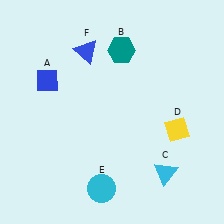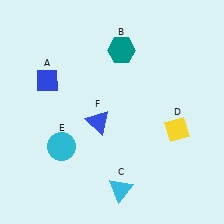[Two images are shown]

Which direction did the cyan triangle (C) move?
The cyan triangle (C) moved left.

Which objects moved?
The objects that moved are: the cyan triangle (C), the cyan circle (E), the blue triangle (F).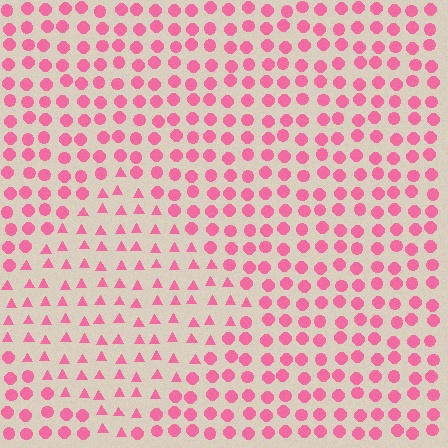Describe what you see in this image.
The image is filled with small pink elements arranged in a uniform grid. A diamond-shaped region contains triangles, while the surrounding area contains circles. The boundary is defined purely by the change in element shape.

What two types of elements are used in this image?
The image uses triangles inside the diamond region and circles outside it.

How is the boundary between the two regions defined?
The boundary is defined by a change in element shape: triangles inside vs. circles outside. All elements share the same color and spacing.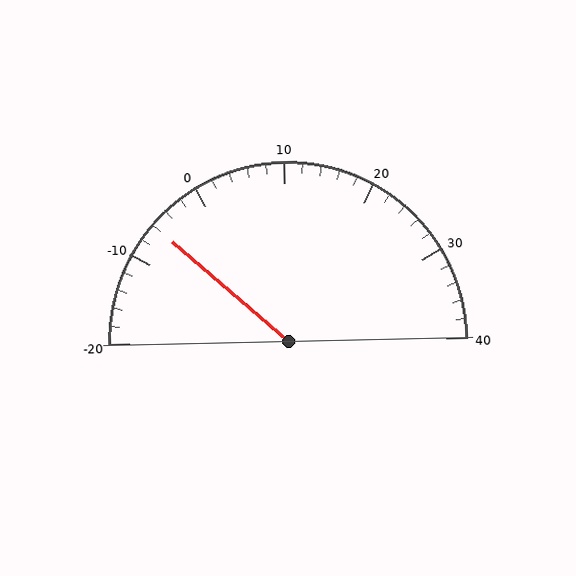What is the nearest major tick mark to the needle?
The nearest major tick mark is -10.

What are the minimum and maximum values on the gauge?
The gauge ranges from -20 to 40.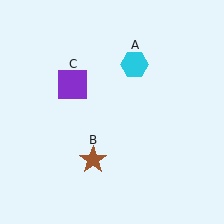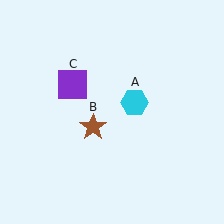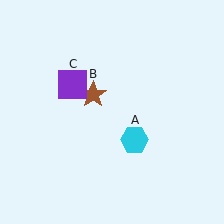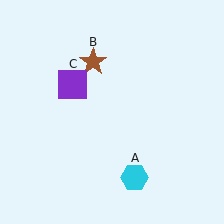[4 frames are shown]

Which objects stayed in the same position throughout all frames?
Purple square (object C) remained stationary.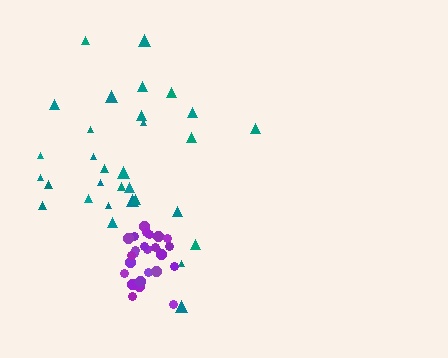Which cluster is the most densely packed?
Purple.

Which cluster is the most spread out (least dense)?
Teal.